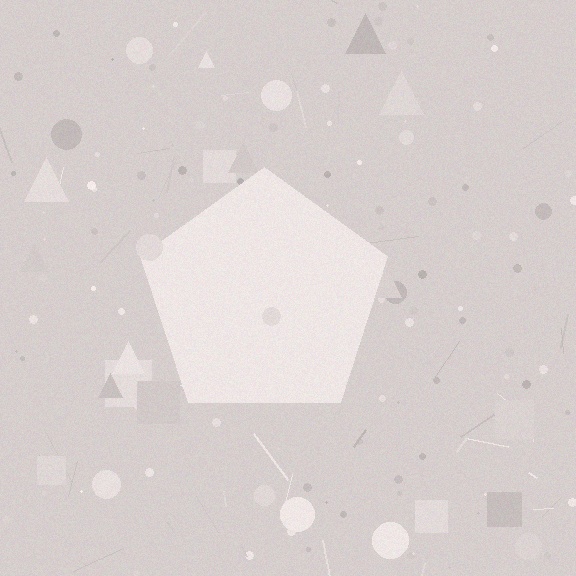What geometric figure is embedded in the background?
A pentagon is embedded in the background.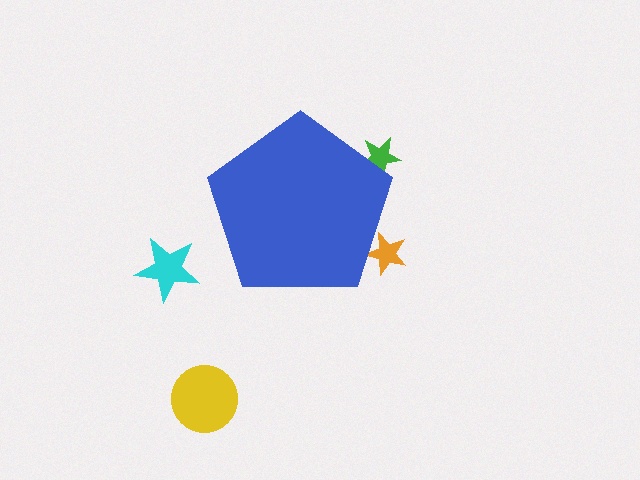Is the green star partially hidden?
Yes, the green star is partially hidden behind the blue pentagon.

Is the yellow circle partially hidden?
No, the yellow circle is fully visible.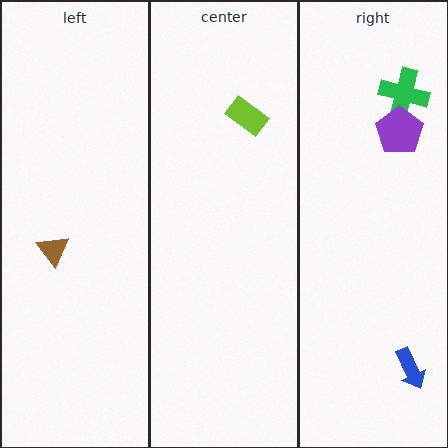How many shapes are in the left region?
1.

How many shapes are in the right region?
3.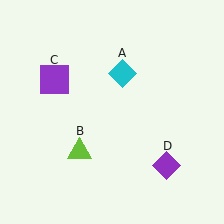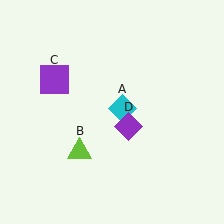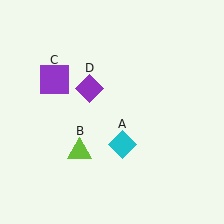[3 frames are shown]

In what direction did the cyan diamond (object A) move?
The cyan diamond (object A) moved down.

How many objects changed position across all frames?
2 objects changed position: cyan diamond (object A), purple diamond (object D).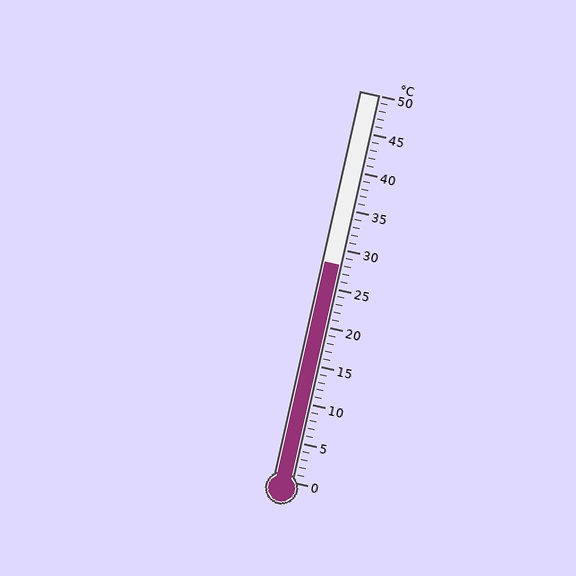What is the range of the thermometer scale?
The thermometer scale ranges from 0°C to 50°C.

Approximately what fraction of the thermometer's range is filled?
The thermometer is filled to approximately 55% of its range.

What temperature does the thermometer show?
The thermometer shows approximately 28°C.